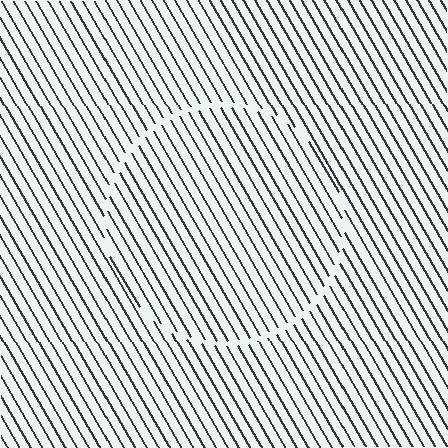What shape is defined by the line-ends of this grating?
An illusory circle. The interior of the shape contains the same grating, shifted by half a period — the contour is defined by the phase discontinuity where line-ends from the inner and outer gratings abut.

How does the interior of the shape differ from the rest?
The interior of the shape contains the same grating, shifted by half a period — the contour is defined by the phase discontinuity where line-ends from the inner and outer gratings abut.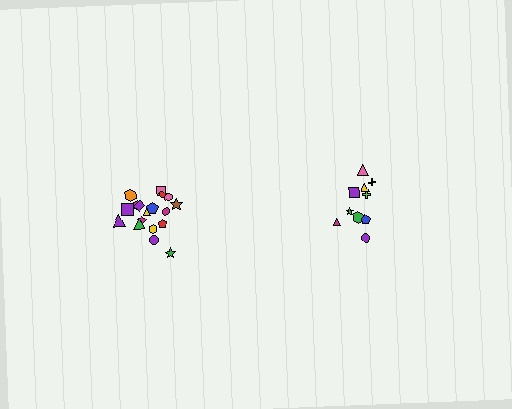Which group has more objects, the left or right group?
The left group.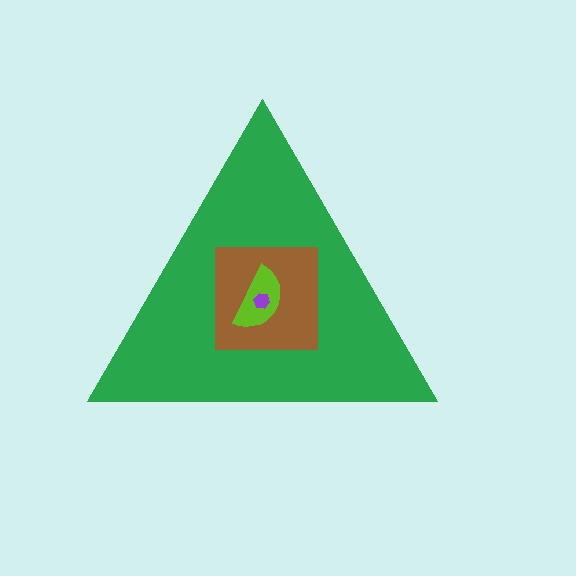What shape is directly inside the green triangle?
The brown square.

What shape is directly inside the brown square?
The lime semicircle.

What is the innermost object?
The purple hexagon.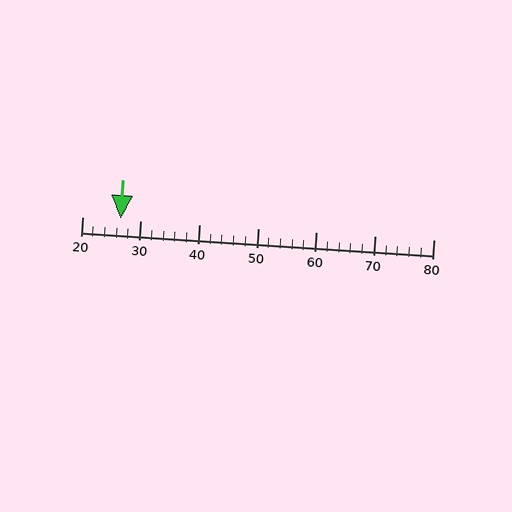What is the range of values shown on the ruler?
The ruler shows values from 20 to 80.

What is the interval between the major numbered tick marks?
The major tick marks are spaced 10 units apart.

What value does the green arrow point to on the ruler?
The green arrow points to approximately 27.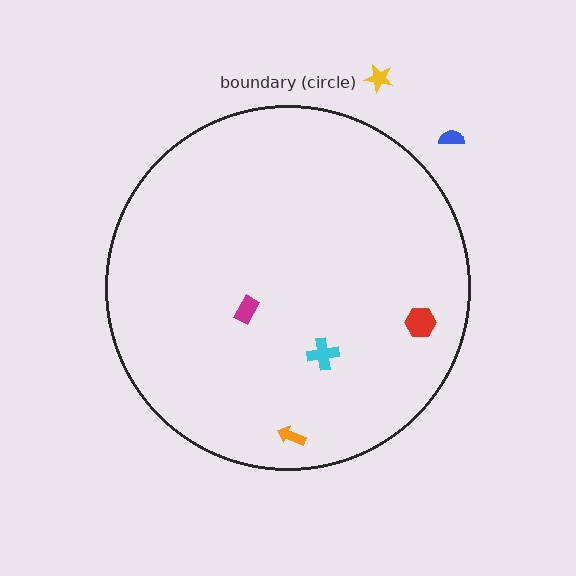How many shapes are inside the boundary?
4 inside, 2 outside.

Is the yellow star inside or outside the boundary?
Outside.